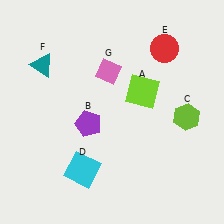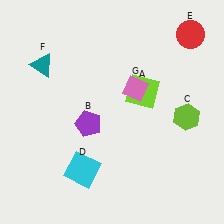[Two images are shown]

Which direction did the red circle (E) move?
The red circle (E) moved right.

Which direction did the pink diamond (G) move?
The pink diamond (G) moved right.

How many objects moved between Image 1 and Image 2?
2 objects moved between the two images.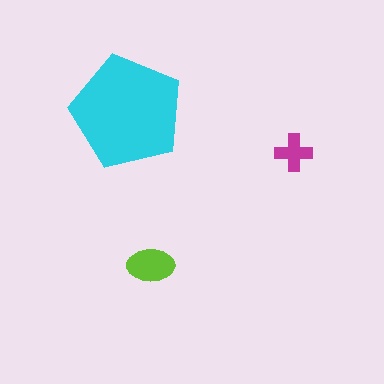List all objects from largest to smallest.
The cyan pentagon, the lime ellipse, the magenta cross.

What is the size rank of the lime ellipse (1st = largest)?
2nd.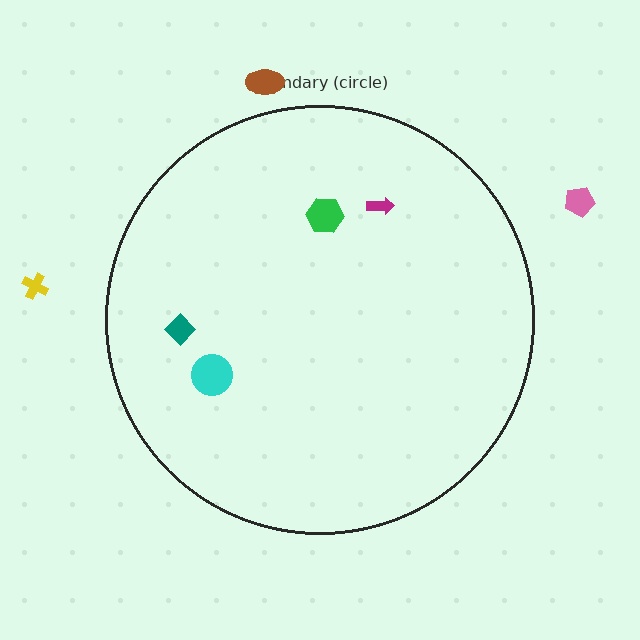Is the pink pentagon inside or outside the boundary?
Outside.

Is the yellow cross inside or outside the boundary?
Outside.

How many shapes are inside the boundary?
4 inside, 3 outside.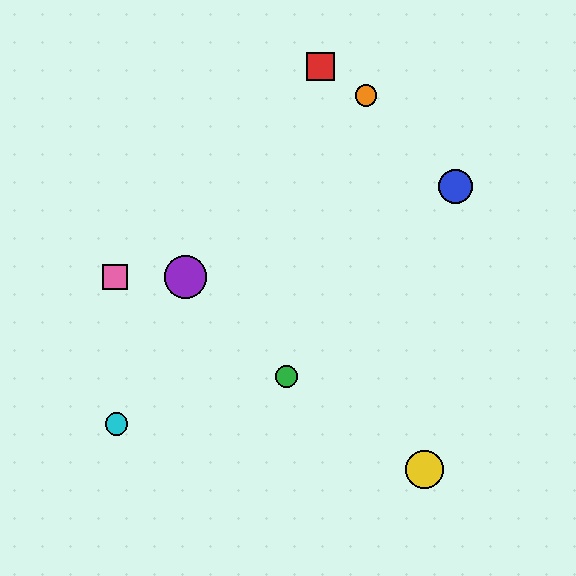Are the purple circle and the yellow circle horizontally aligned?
No, the purple circle is at y≈277 and the yellow circle is at y≈470.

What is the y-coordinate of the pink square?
The pink square is at y≈277.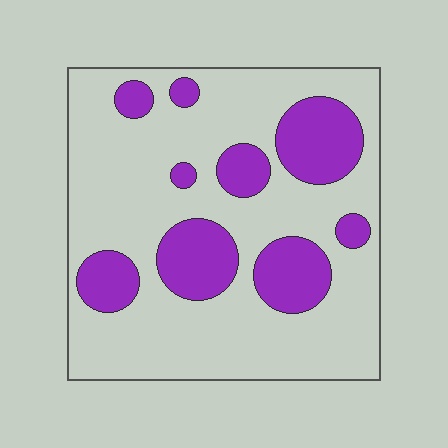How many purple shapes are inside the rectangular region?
9.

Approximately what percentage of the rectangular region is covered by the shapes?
Approximately 25%.